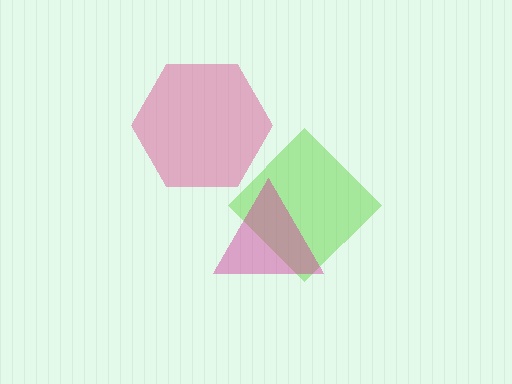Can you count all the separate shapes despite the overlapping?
Yes, there are 3 separate shapes.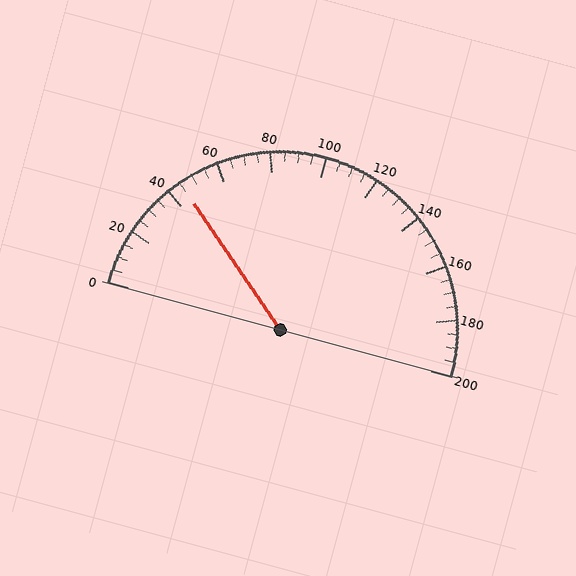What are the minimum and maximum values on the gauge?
The gauge ranges from 0 to 200.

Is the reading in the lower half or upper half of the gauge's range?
The reading is in the lower half of the range (0 to 200).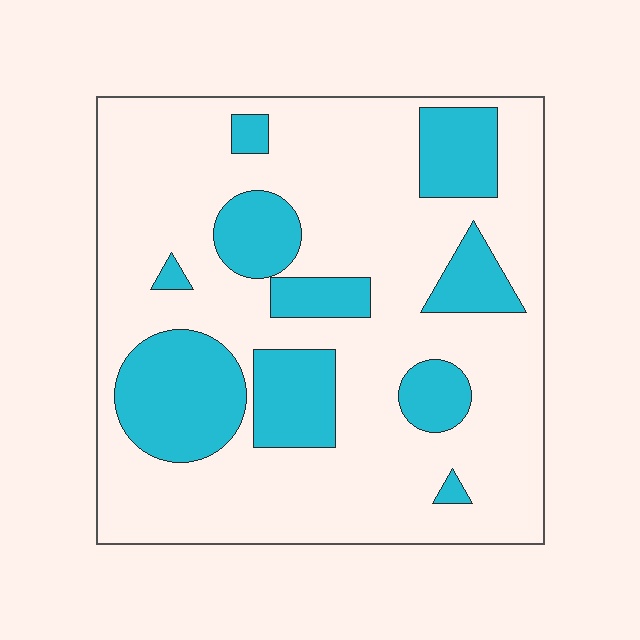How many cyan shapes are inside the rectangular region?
10.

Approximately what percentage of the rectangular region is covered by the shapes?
Approximately 25%.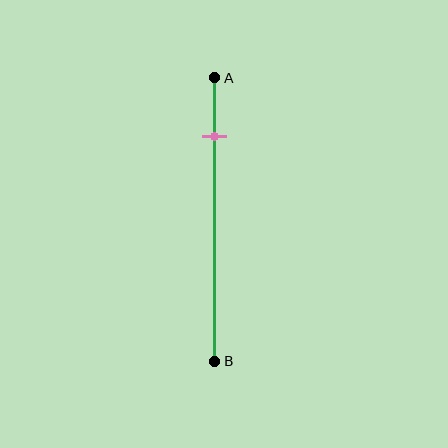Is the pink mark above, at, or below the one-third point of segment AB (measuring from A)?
The pink mark is above the one-third point of segment AB.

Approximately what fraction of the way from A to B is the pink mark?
The pink mark is approximately 20% of the way from A to B.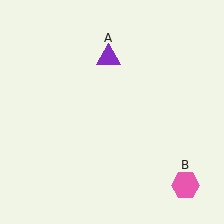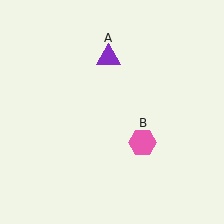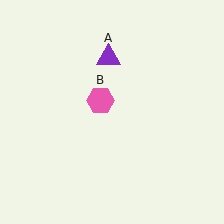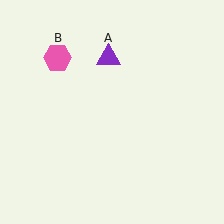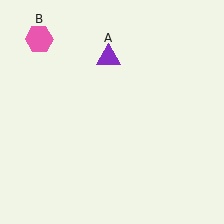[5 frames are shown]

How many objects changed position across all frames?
1 object changed position: pink hexagon (object B).